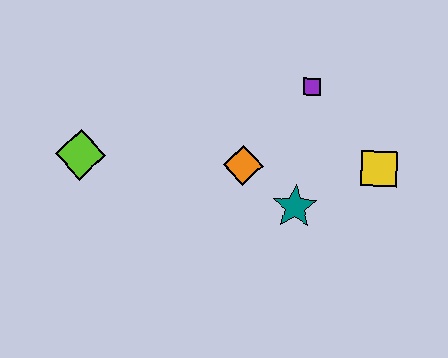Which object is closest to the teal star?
The orange diamond is closest to the teal star.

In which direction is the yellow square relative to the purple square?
The yellow square is below the purple square.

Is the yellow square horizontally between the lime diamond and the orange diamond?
No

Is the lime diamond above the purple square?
No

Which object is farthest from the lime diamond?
The yellow square is farthest from the lime diamond.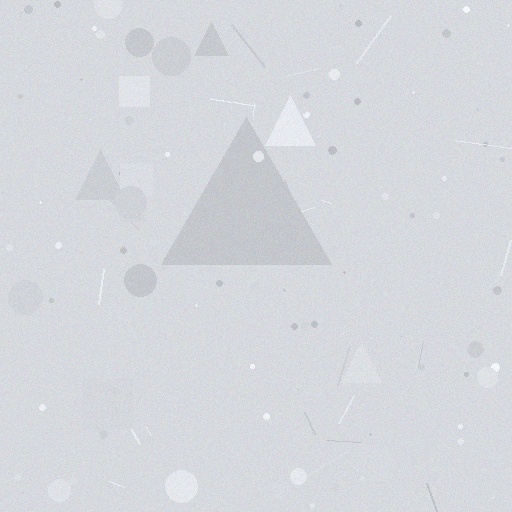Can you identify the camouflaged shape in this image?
The camouflaged shape is a triangle.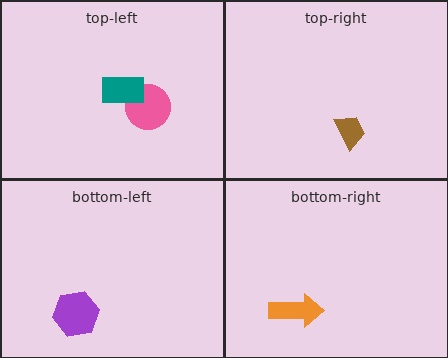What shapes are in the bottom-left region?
The purple hexagon.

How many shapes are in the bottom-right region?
1.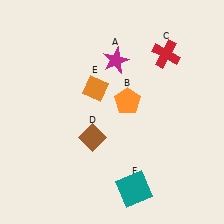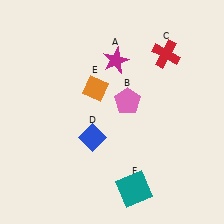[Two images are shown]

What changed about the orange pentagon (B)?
In Image 1, B is orange. In Image 2, it changed to pink.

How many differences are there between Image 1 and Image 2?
There are 2 differences between the two images.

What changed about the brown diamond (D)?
In Image 1, D is brown. In Image 2, it changed to blue.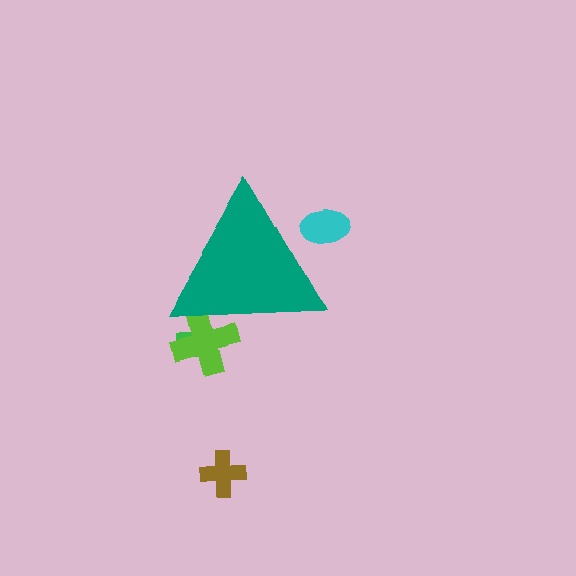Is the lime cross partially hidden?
Yes, the lime cross is partially hidden behind the teal triangle.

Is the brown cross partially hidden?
No, the brown cross is fully visible.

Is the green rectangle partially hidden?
Yes, the green rectangle is partially hidden behind the teal triangle.